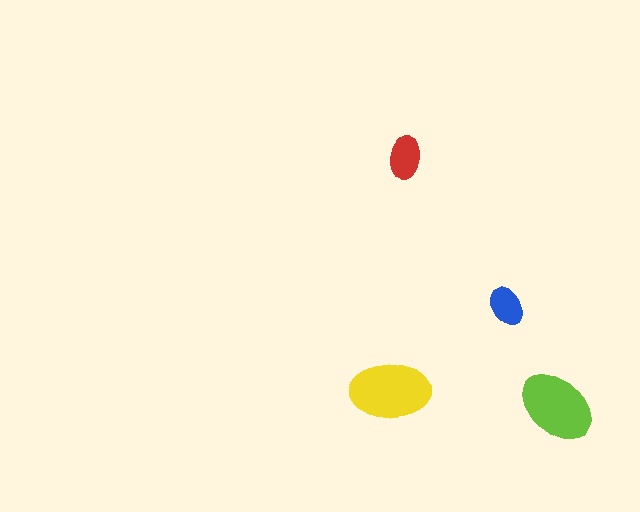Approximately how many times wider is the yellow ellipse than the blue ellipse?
About 2 times wider.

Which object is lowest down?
The lime ellipse is bottommost.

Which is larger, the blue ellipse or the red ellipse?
The red one.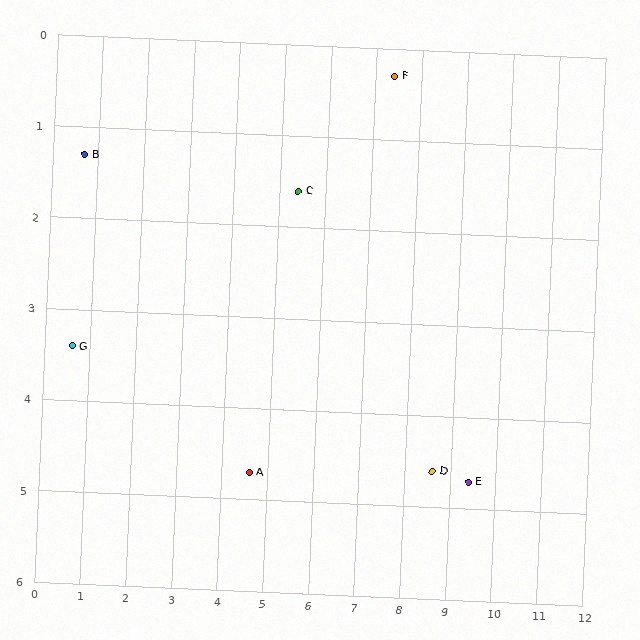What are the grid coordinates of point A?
Point A is at approximately (4.6, 4.7).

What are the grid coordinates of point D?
Point D is at approximately (8.6, 4.6).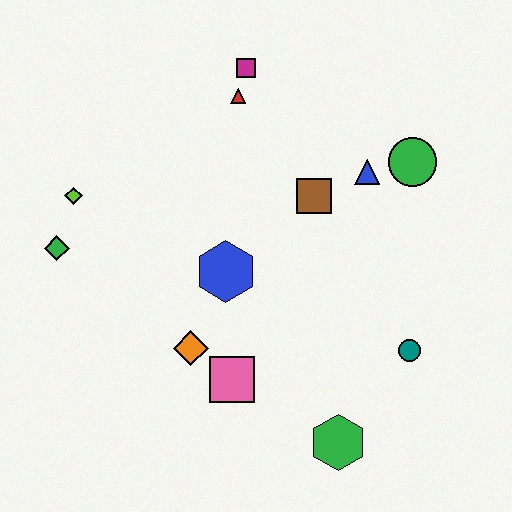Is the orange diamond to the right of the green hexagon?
No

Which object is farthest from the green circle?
The green diamond is farthest from the green circle.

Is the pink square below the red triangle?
Yes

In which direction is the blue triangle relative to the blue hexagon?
The blue triangle is to the right of the blue hexagon.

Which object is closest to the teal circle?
The green hexagon is closest to the teal circle.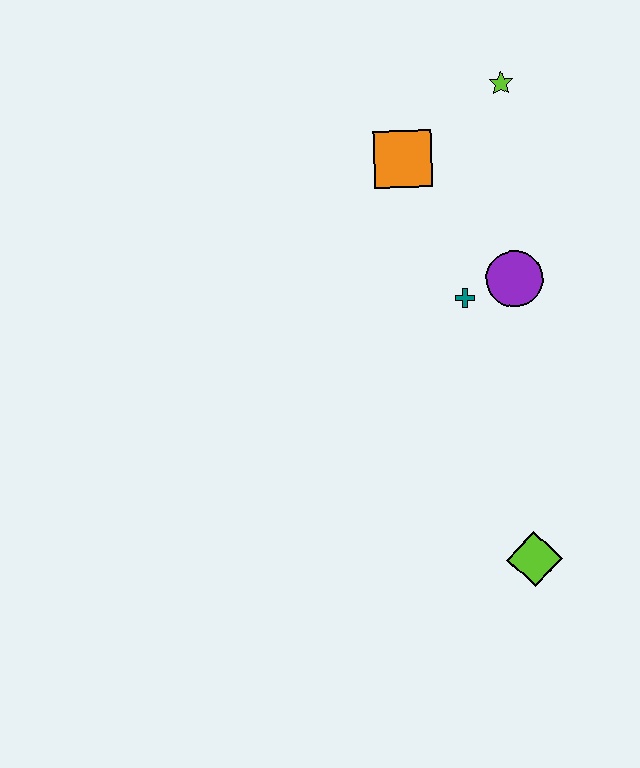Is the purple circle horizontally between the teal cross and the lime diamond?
Yes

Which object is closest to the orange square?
The lime star is closest to the orange square.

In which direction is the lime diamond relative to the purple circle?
The lime diamond is below the purple circle.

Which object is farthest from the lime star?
The lime diamond is farthest from the lime star.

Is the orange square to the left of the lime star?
Yes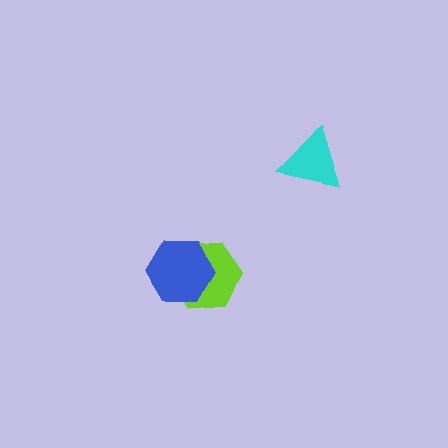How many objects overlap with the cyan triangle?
0 objects overlap with the cyan triangle.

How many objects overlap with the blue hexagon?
1 object overlaps with the blue hexagon.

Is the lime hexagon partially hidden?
Yes, it is partially covered by another shape.